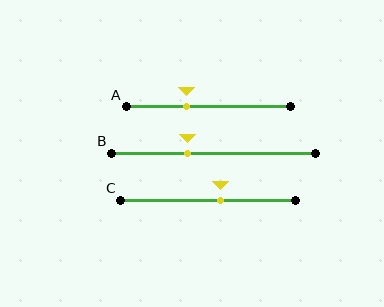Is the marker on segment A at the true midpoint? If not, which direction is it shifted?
No, the marker on segment A is shifted to the left by about 14% of the segment length.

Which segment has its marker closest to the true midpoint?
Segment C has its marker closest to the true midpoint.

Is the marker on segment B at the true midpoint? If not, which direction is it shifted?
No, the marker on segment B is shifted to the left by about 13% of the segment length.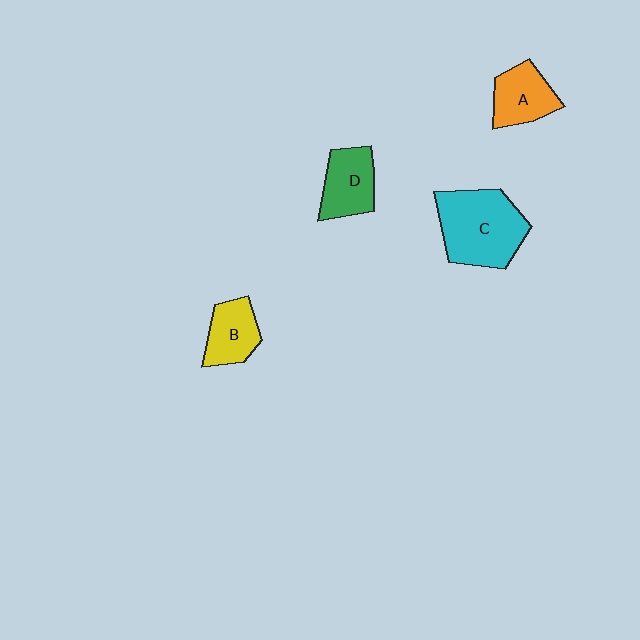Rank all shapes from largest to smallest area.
From largest to smallest: C (cyan), D (green), A (orange), B (yellow).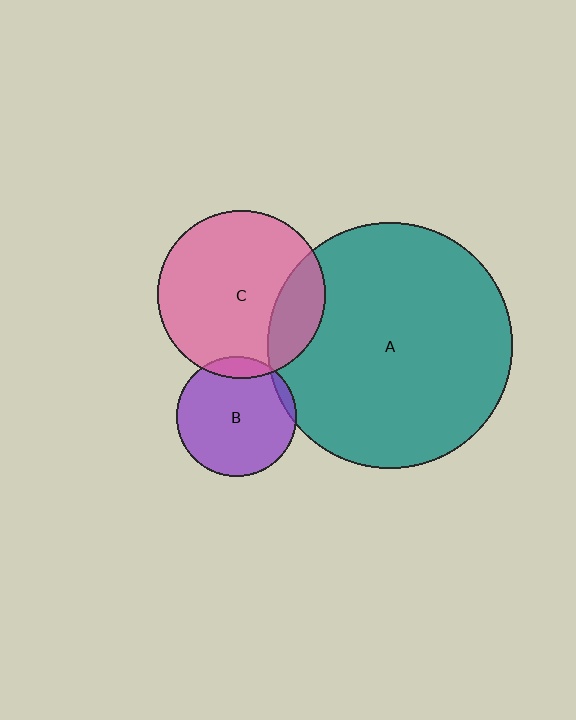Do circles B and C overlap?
Yes.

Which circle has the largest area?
Circle A (teal).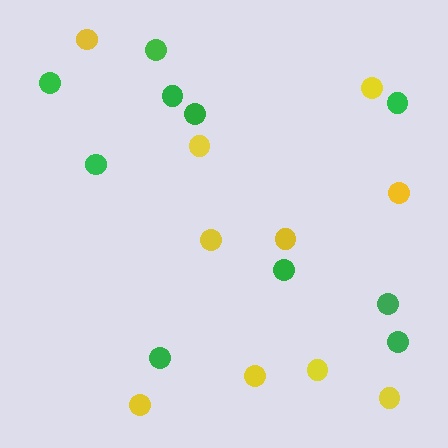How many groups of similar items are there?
There are 2 groups: one group of green circles (10) and one group of yellow circles (10).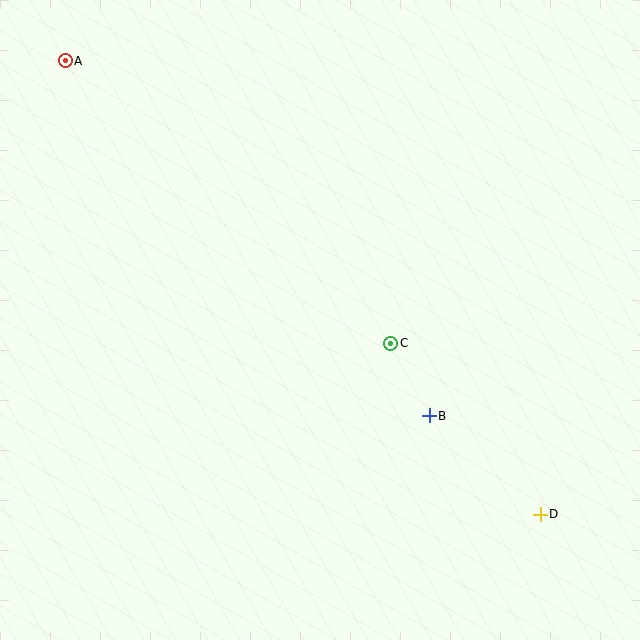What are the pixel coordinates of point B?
Point B is at (429, 416).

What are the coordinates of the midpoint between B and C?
The midpoint between B and C is at (410, 379).